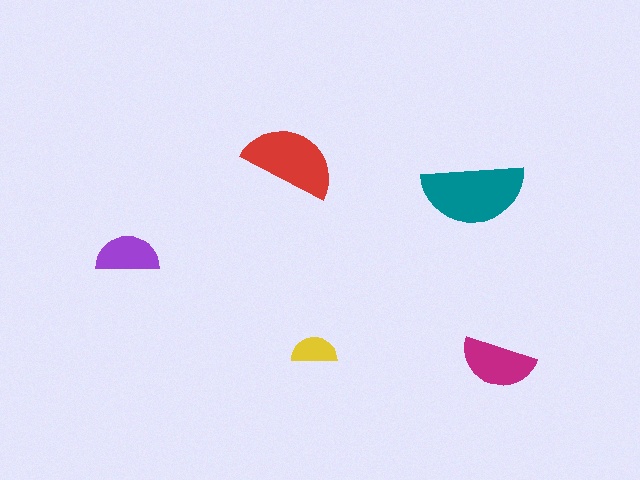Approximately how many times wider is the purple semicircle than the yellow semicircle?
About 1.5 times wider.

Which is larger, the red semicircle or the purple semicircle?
The red one.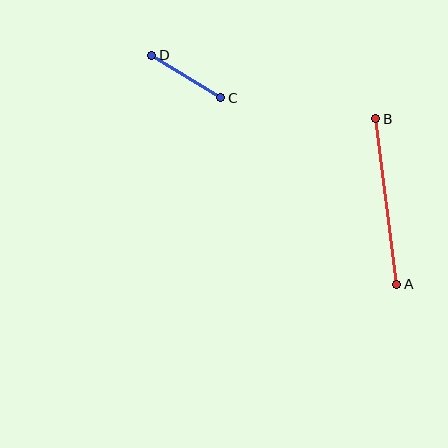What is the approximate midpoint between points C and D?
The midpoint is at approximately (186, 77) pixels.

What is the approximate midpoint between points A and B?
The midpoint is at approximately (386, 201) pixels.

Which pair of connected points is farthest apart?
Points A and B are farthest apart.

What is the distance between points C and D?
The distance is approximately 81 pixels.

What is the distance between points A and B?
The distance is approximately 167 pixels.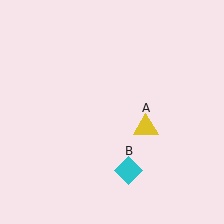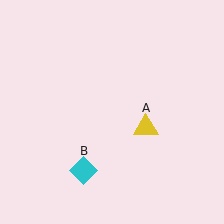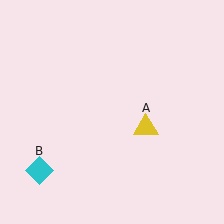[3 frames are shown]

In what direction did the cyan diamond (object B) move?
The cyan diamond (object B) moved left.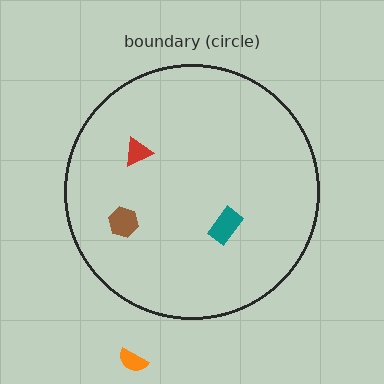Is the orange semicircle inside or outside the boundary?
Outside.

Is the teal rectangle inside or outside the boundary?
Inside.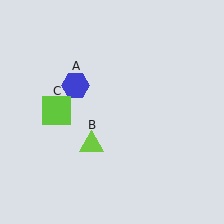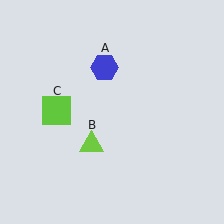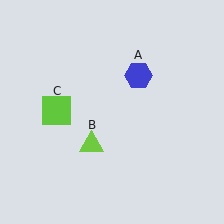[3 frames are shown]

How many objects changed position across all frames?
1 object changed position: blue hexagon (object A).